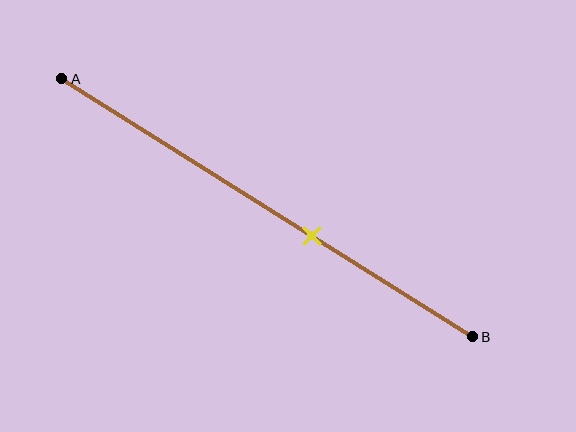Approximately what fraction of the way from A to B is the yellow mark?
The yellow mark is approximately 60% of the way from A to B.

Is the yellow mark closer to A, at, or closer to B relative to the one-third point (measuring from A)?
The yellow mark is closer to point B than the one-third point of segment AB.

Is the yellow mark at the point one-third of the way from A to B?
No, the mark is at about 60% from A, not at the 33% one-third point.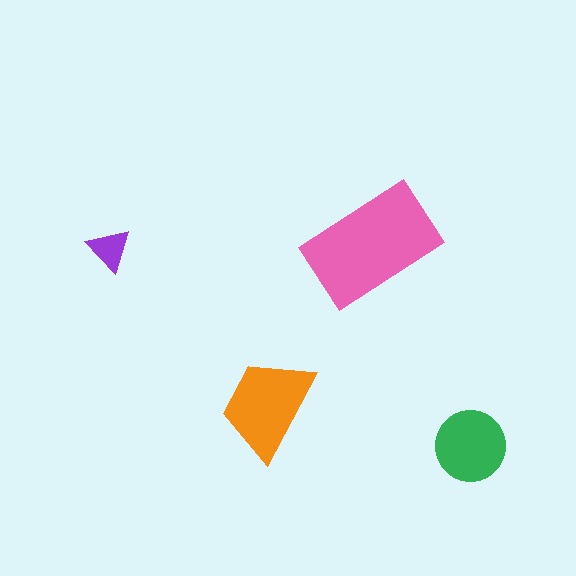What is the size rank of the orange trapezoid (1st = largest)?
2nd.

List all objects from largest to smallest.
The pink rectangle, the orange trapezoid, the green circle, the purple triangle.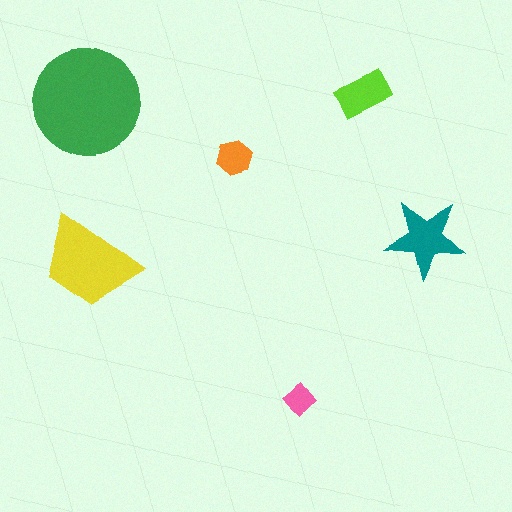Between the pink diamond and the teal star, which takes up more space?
The teal star.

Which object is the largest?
The green circle.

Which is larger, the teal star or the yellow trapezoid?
The yellow trapezoid.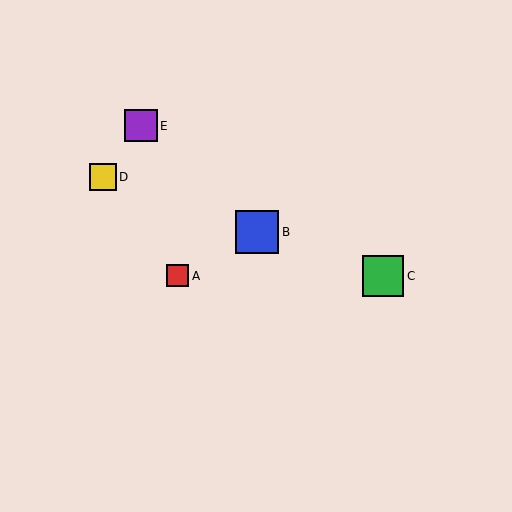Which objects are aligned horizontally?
Objects A, C are aligned horizontally.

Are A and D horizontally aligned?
No, A is at y≈276 and D is at y≈177.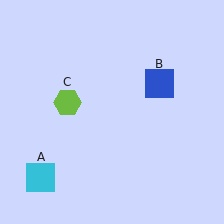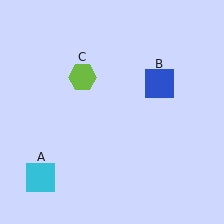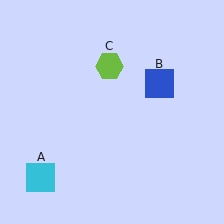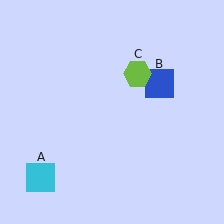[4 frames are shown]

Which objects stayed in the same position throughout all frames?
Cyan square (object A) and blue square (object B) remained stationary.